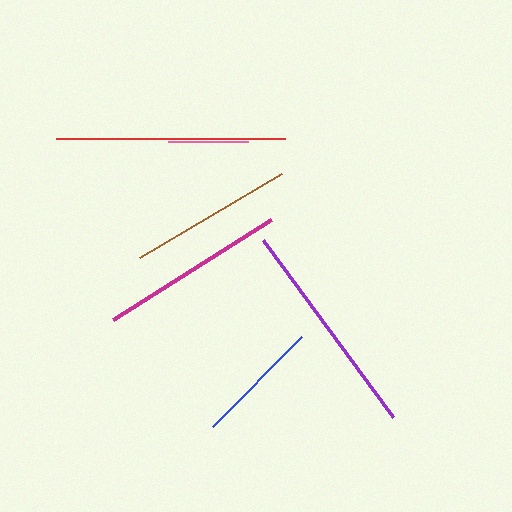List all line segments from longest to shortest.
From longest to shortest: red, purple, magenta, brown, blue, pink.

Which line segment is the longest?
The red line is the longest at approximately 229 pixels.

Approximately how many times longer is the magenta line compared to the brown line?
The magenta line is approximately 1.1 times the length of the brown line.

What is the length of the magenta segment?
The magenta segment is approximately 187 pixels long.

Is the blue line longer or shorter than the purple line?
The purple line is longer than the blue line.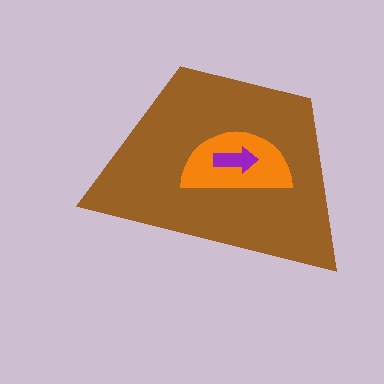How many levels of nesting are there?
3.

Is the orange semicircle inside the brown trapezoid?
Yes.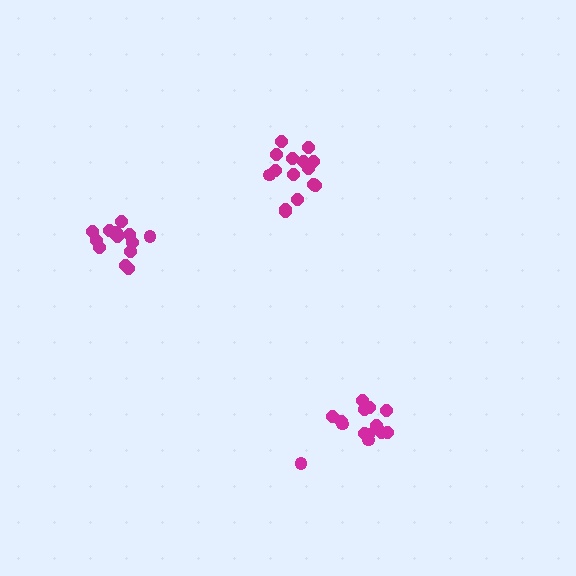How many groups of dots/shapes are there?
There are 3 groups.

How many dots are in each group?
Group 1: 15 dots, Group 2: 15 dots, Group 3: 14 dots (44 total).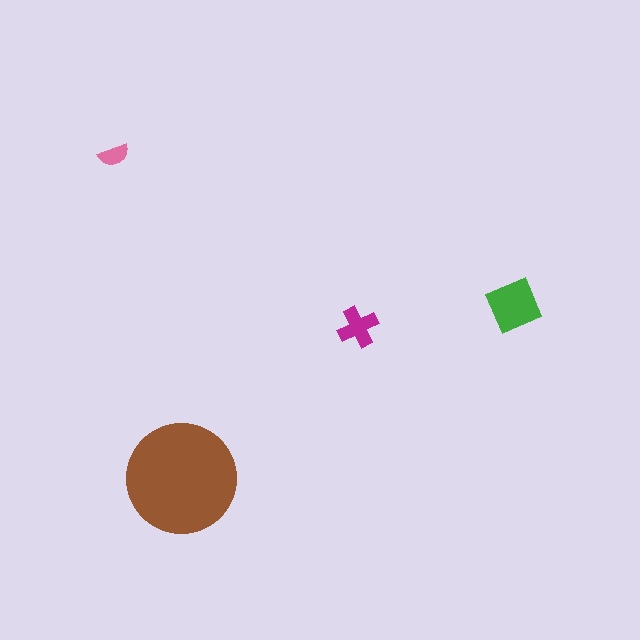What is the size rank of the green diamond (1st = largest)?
2nd.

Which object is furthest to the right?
The green diamond is rightmost.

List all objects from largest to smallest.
The brown circle, the green diamond, the magenta cross, the pink semicircle.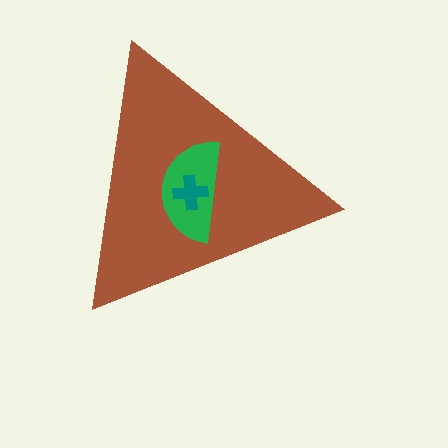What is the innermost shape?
The teal cross.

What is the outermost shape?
The brown triangle.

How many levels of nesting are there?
3.